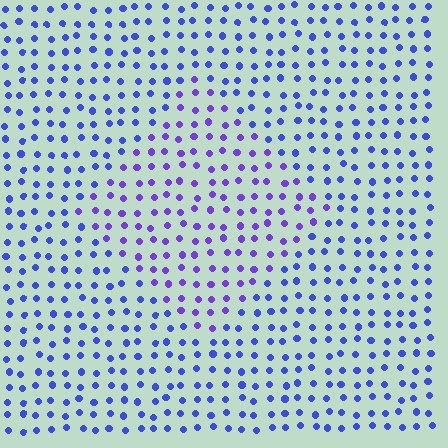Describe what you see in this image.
The image is filled with small blue elements in a uniform arrangement. A diamond-shaped region is visible where the elements are tinted to a slightly different hue, forming a subtle color boundary.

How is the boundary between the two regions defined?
The boundary is defined purely by a slight shift in hue (about 30 degrees). Spacing, size, and orientation are identical on both sides.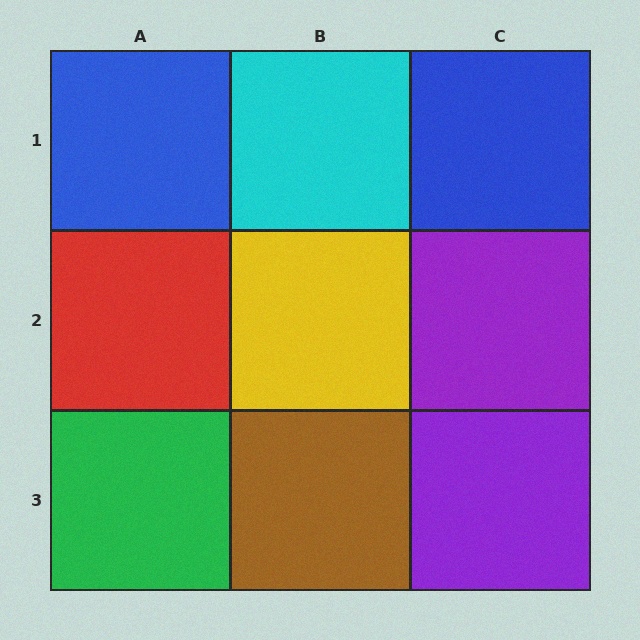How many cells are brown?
1 cell is brown.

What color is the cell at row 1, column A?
Blue.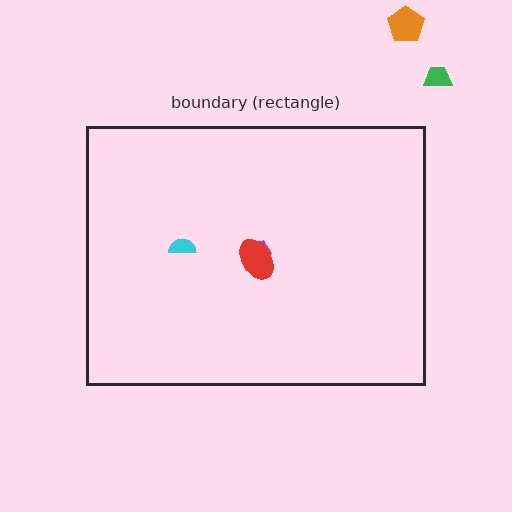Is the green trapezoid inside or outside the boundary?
Outside.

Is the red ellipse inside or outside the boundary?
Inside.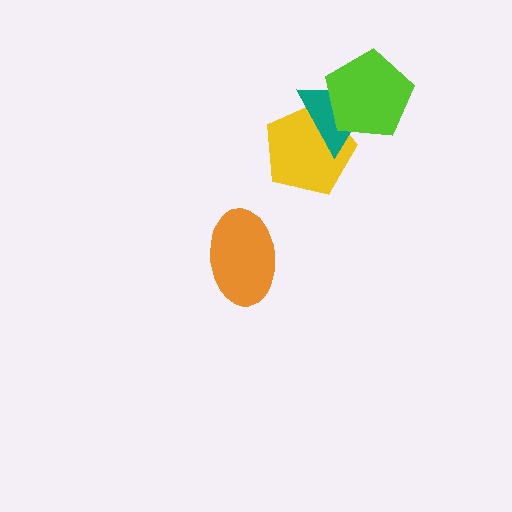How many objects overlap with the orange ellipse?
0 objects overlap with the orange ellipse.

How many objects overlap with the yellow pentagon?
2 objects overlap with the yellow pentagon.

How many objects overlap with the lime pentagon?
2 objects overlap with the lime pentagon.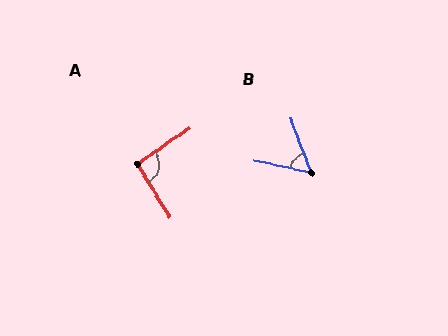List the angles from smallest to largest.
B (57°), A (93°).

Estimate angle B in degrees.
Approximately 57 degrees.